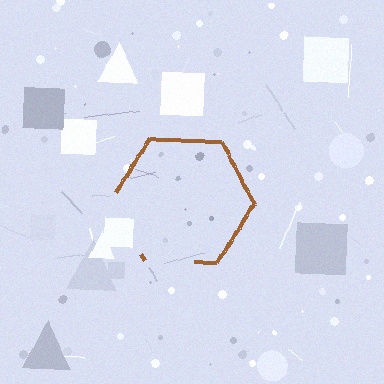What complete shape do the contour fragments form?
The contour fragments form a hexagon.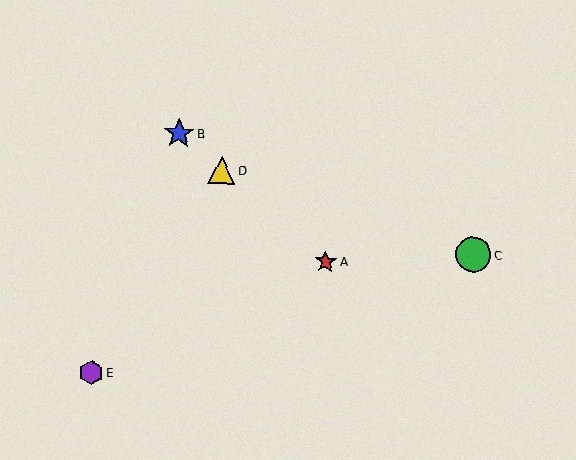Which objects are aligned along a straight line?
Objects A, B, D are aligned along a straight line.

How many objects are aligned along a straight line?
3 objects (A, B, D) are aligned along a straight line.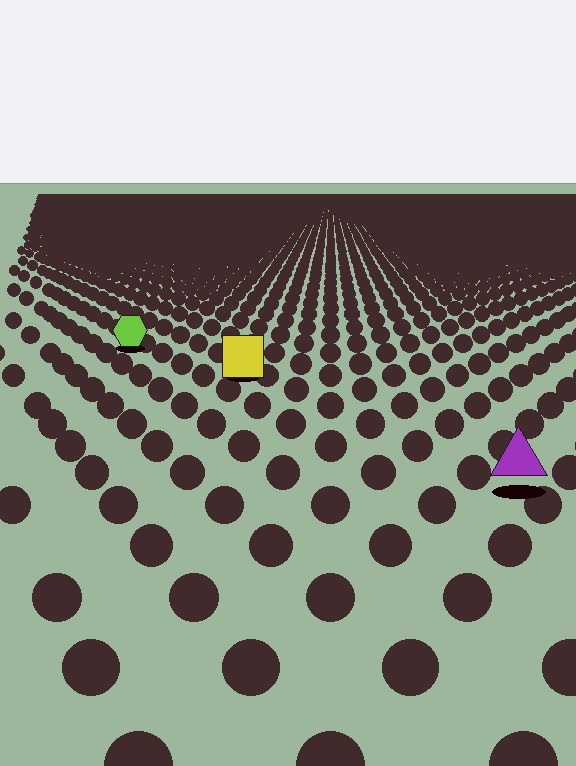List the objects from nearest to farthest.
From nearest to farthest: the purple triangle, the yellow square, the lime hexagon.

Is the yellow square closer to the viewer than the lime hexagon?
Yes. The yellow square is closer — you can tell from the texture gradient: the ground texture is coarser near it.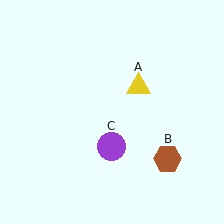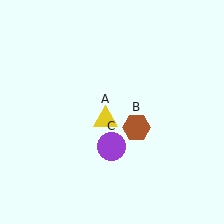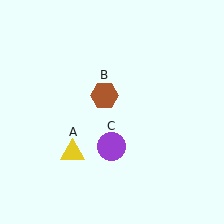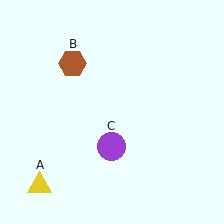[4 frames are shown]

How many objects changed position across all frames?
2 objects changed position: yellow triangle (object A), brown hexagon (object B).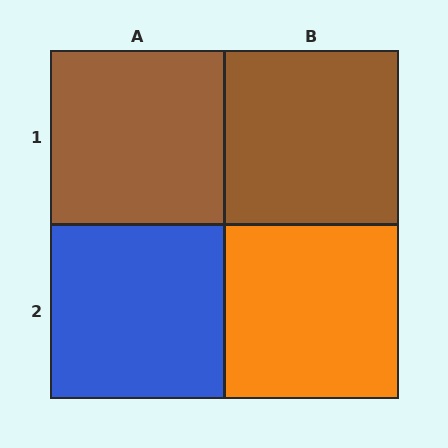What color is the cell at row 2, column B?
Orange.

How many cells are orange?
1 cell is orange.